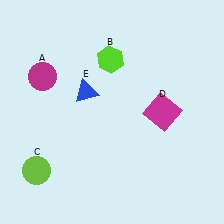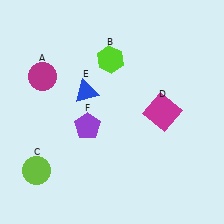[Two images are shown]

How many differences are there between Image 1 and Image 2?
There is 1 difference between the two images.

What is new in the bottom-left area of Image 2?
A purple pentagon (F) was added in the bottom-left area of Image 2.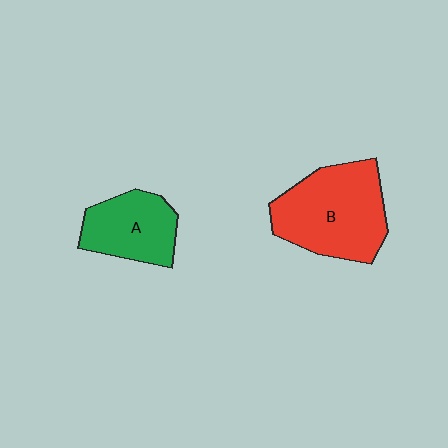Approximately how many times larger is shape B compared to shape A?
Approximately 1.6 times.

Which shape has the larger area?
Shape B (red).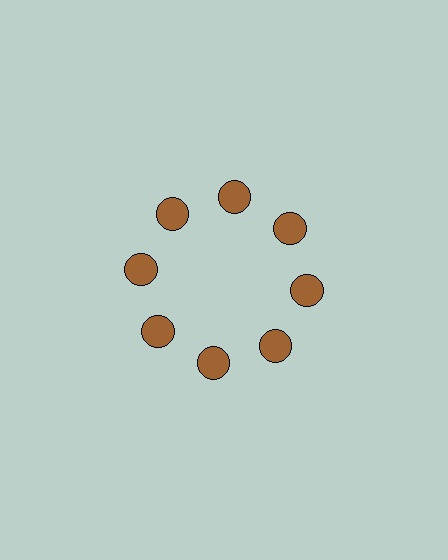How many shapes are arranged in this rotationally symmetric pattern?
There are 8 shapes, arranged in 8 groups of 1.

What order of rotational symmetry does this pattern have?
This pattern has 8-fold rotational symmetry.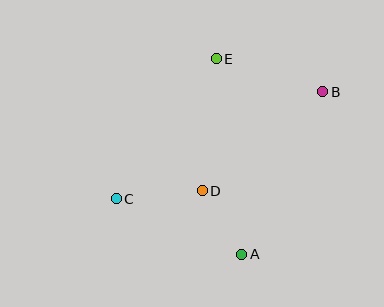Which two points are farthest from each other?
Points B and C are farthest from each other.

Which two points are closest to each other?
Points A and D are closest to each other.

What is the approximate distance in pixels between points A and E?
The distance between A and E is approximately 197 pixels.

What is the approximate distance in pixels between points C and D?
The distance between C and D is approximately 86 pixels.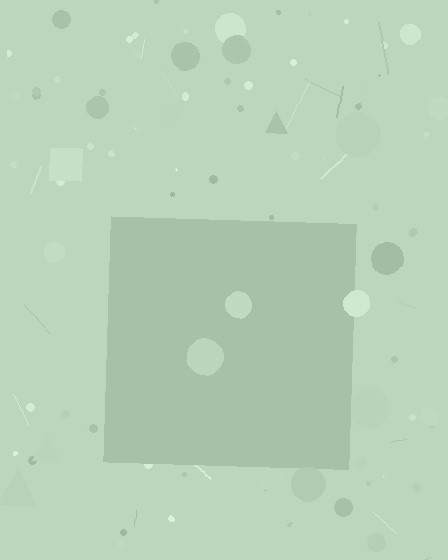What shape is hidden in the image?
A square is hidden in the image.